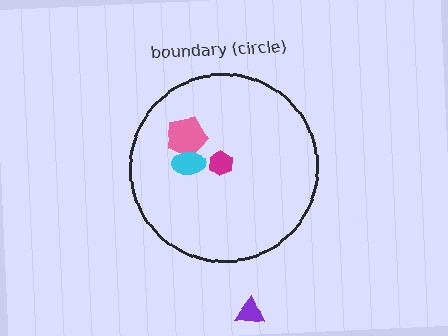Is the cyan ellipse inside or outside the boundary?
Inside.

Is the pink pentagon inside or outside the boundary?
Inside.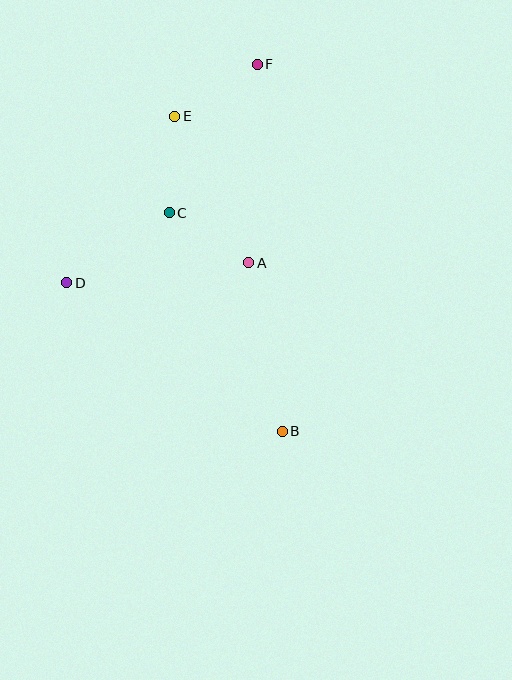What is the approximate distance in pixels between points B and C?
The distance between B and C is approximately 246 pixels.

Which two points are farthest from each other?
Points B and F are farthest from each other.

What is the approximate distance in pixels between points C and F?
The distance between C and F is approximately 173 pixels.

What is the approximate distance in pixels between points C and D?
The distance between C and D is approximately 124 pixels.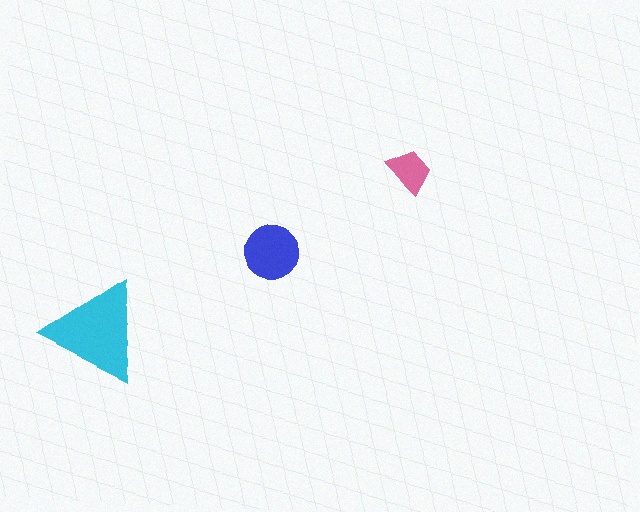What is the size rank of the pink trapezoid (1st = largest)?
3rd.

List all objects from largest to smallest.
The cyan triangle, the blue circle, the pink trapezoid.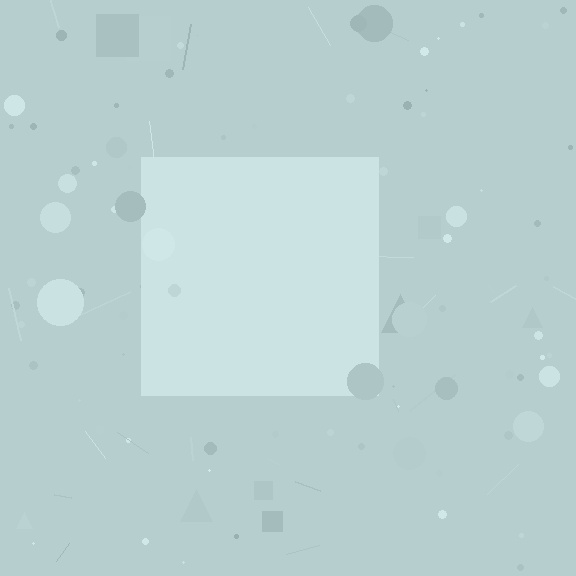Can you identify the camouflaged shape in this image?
The camouflaged shape is a square.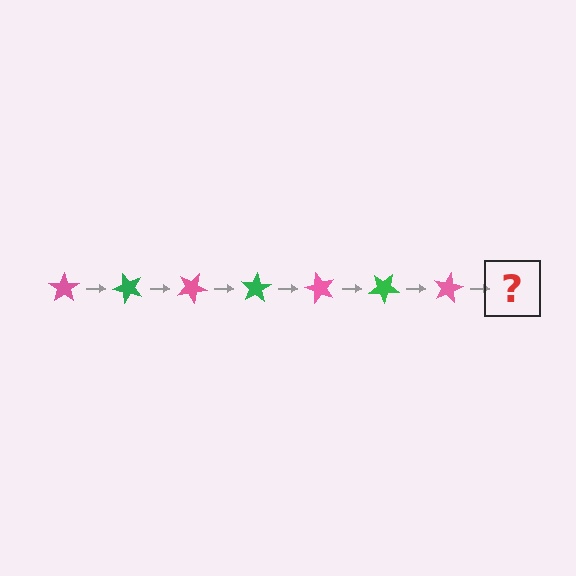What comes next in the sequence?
The next element should be a green star, rotated 350 degrees from the start.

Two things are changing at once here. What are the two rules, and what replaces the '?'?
The two rules are that it rotates 50 degrees each step and the color cycles through pink and green. The '?' should be a green star, rotated 350 degrees from the start.